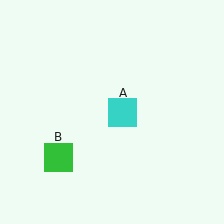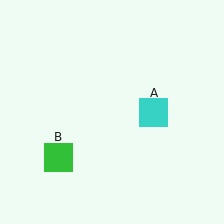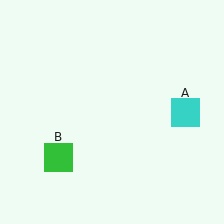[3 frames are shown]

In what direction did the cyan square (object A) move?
The cyan square (object A) moved right.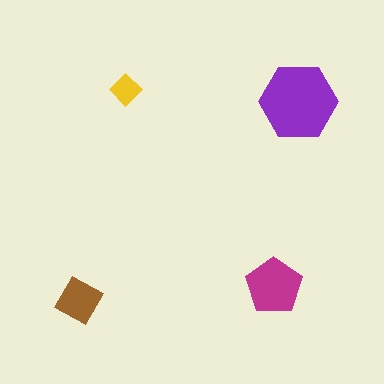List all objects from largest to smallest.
The purple hexagon, the magenta pentagon, the brown square, the yellow diamond.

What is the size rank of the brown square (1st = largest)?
3rd.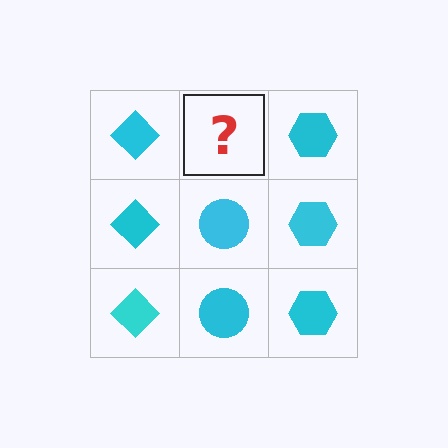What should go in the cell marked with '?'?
The missing cell should contain a cyan circle.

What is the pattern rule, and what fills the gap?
The rule is that each column has a consistent shape. The gap should be filled with a cyan circle.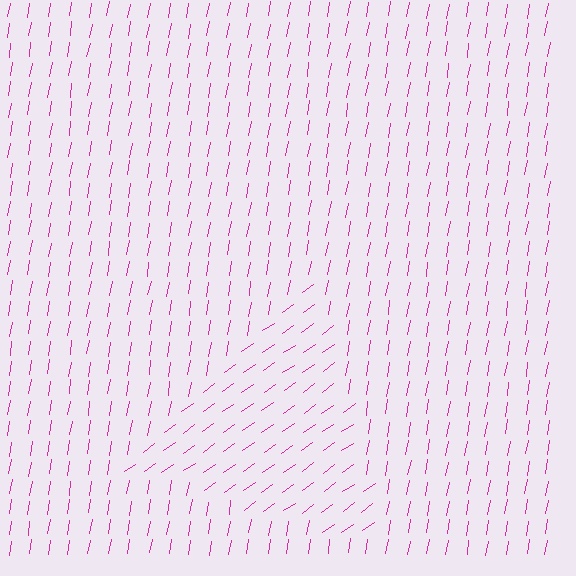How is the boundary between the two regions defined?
The boundary is defined purely by a change in line orientation (approximately 45 degrees difference). All lines are the same color and thickness.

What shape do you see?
I see a triangle.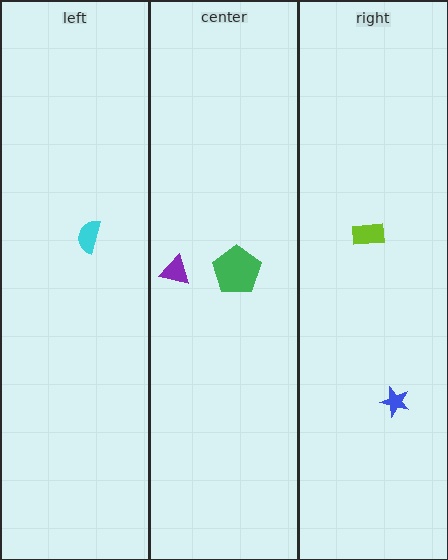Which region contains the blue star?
The right region.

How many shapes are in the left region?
1.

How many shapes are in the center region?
2.